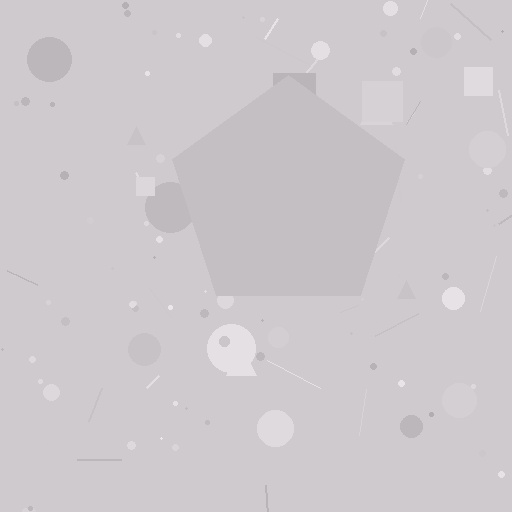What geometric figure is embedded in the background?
A pentagon is embedded in the background.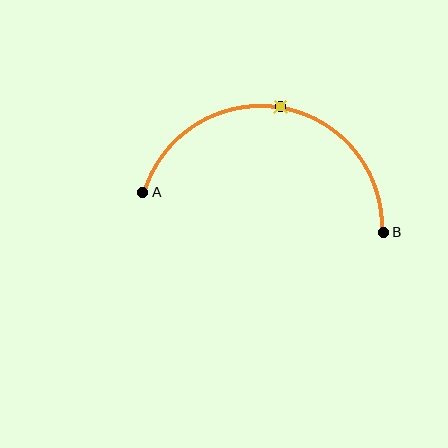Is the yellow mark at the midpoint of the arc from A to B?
Yes. The yellow mark lies on the arc at equal arc-length from both A and B — it is the arc midpoint.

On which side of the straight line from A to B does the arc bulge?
The arc bulges above the straight line connecting A and B.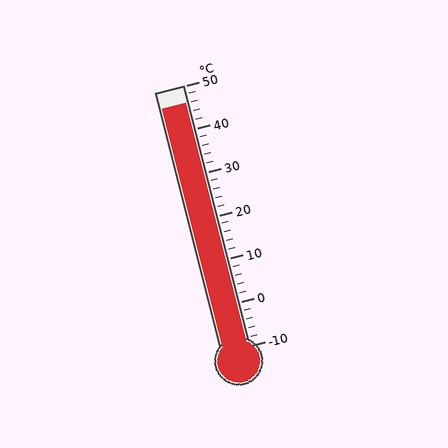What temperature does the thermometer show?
The thermometer shows approximately 46°C.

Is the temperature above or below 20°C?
The temperature is above 20°C.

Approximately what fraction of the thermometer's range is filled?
The thermometer is filled to approximately 95% of its range.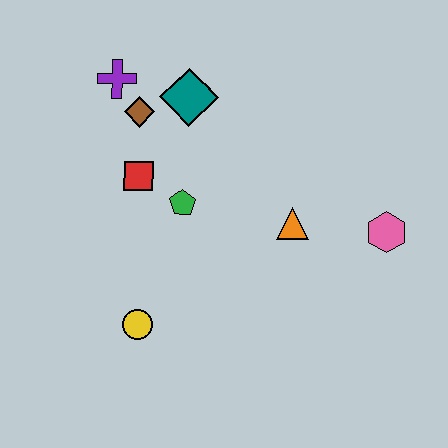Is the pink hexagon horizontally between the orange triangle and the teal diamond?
No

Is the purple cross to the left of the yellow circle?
Yes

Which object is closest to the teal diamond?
The brown diamond is closest to the teal diamond.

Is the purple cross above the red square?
Yes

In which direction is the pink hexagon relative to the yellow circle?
The pink hexagon is to the right of the yellow circle.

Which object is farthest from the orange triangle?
The purple cross is farthest from the orange triangle.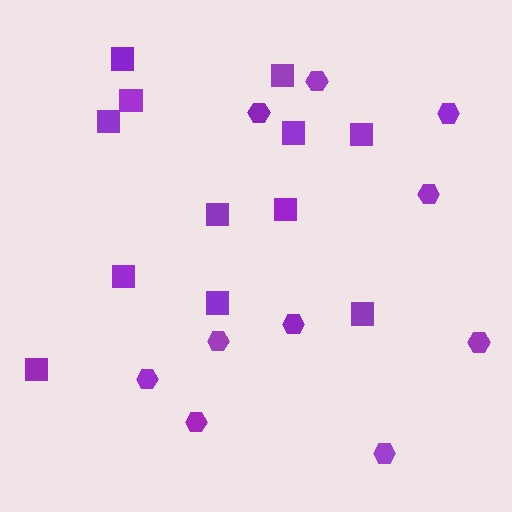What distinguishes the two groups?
There are 2 groups: one group of squares (12) and one group of hexagons (10).